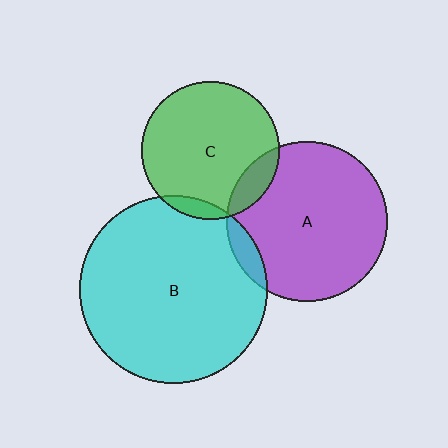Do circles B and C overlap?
Yes.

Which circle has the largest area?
Circle B (cyan).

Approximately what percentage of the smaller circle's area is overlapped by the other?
Approximately 5%.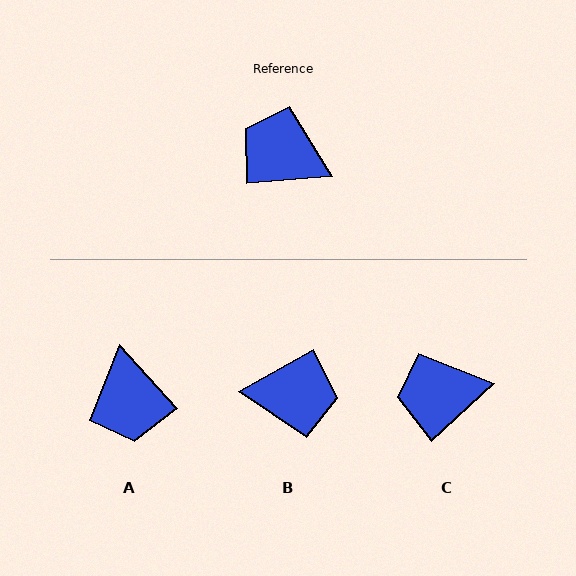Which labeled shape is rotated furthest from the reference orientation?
B, about 155 degrees away.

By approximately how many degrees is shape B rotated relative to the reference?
Approximately 155 degrees clockwise.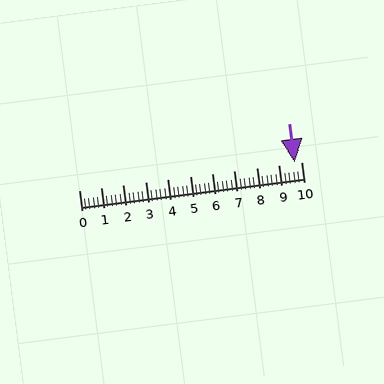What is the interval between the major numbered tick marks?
The major tick marks are spaced 1 units apart.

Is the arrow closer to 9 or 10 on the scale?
The arrow is closer to 10.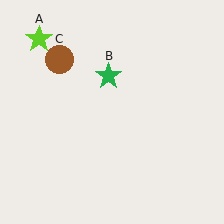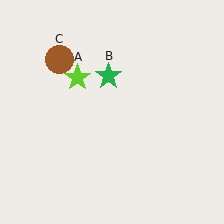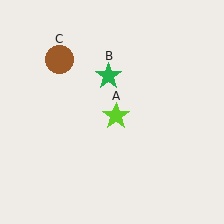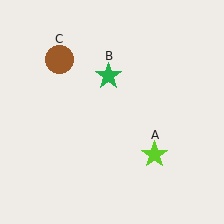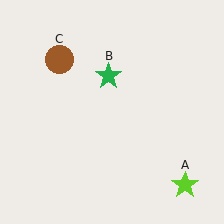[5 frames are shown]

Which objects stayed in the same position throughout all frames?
Green star (object B) and brown circle (object C) remained stationary.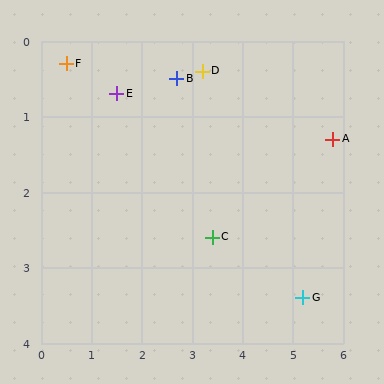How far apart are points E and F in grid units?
Points E and F are about 1.1 grid units apart.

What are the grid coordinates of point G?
Point G is at approximately (5.2, 3.4).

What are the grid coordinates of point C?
Point C is at approximately (3.4, 2.6).